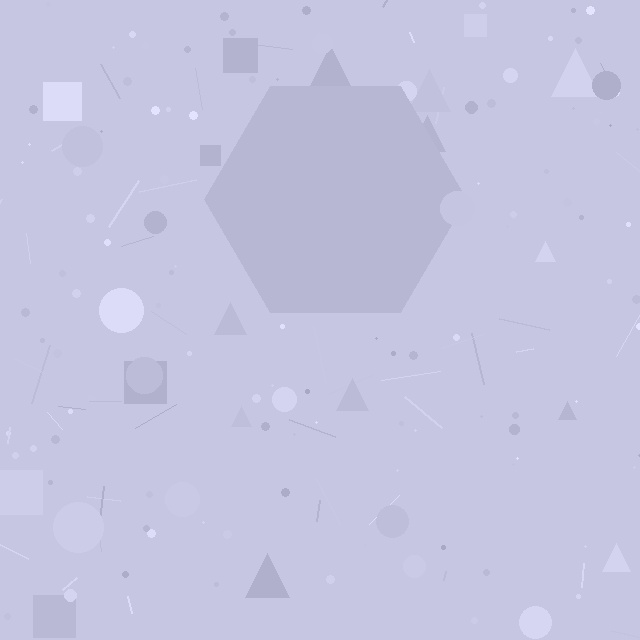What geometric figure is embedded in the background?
A hexagon is embedded in the background.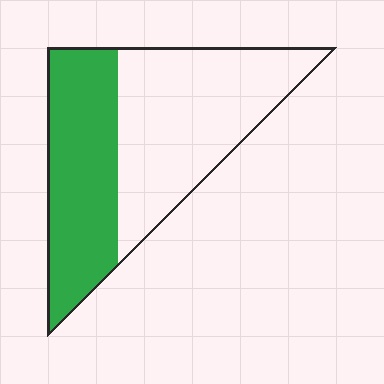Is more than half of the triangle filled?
No.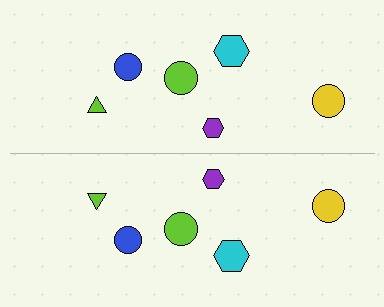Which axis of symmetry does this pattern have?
The pattern has a horizontal axis of symmetry running through the center of the image.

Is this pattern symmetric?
Yes, this pattern has bilateral (reflection) symmetry.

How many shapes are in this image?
There are 12 shapes in this image.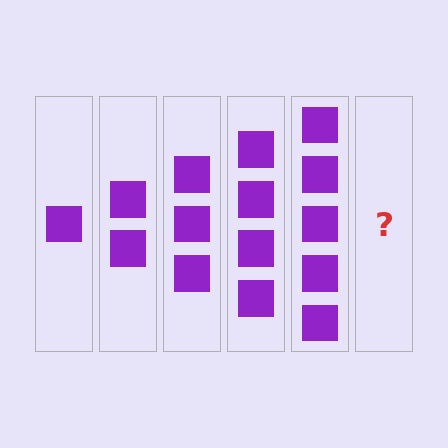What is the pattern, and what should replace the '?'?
The pattern is that each step adds one more square. The '?' should be 6 squares.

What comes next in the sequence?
The next element should be 6 squares.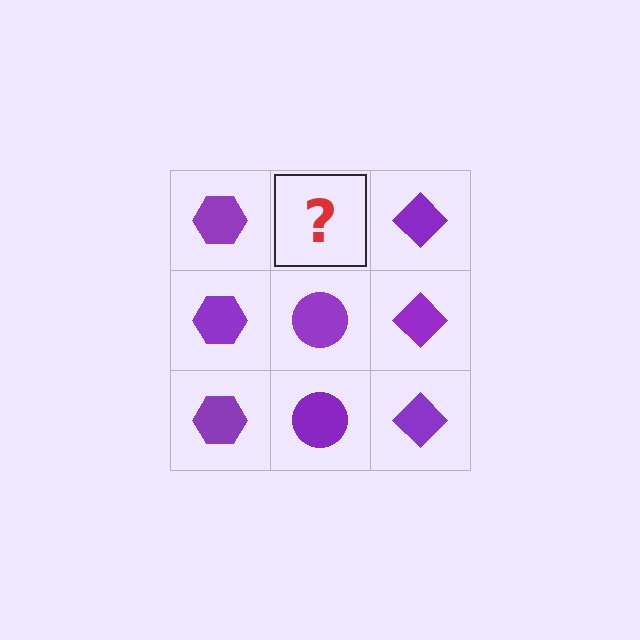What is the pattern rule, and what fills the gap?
The rule is that each column has a consistent shape. The gap should be filled with a purple circle.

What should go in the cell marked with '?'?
The missing cell should contain a purple circle.